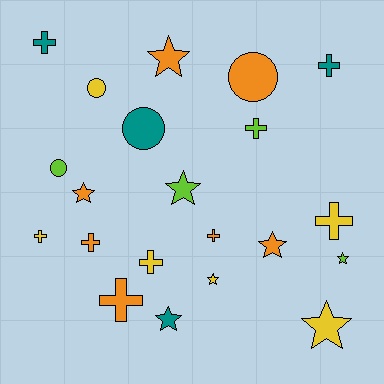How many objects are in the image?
There are 21 objects.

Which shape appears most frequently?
Cross, with 9 objects.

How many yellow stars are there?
There are 2 yellow stars.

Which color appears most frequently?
Orange, with 7 objects.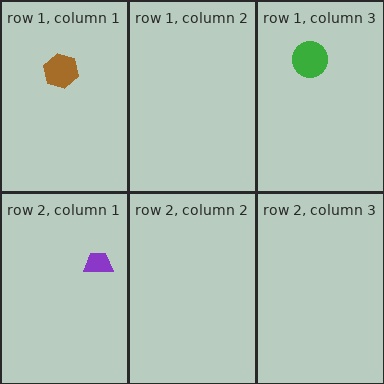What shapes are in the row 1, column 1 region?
The brown hexagon.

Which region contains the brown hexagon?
The row 1, column 1 region.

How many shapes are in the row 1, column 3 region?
1.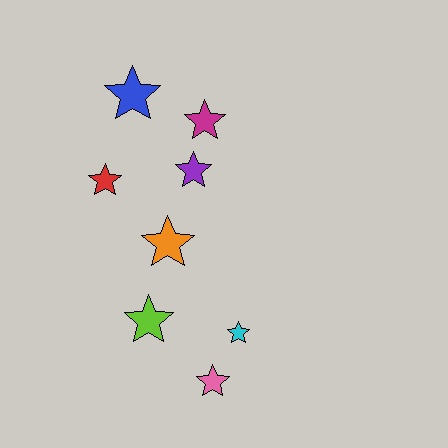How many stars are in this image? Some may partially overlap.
There are 8 stars.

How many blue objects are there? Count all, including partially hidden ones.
There is 1 blue object.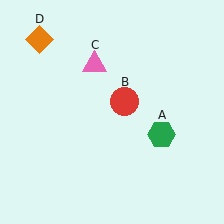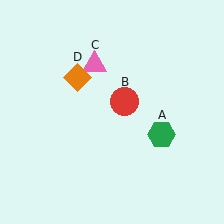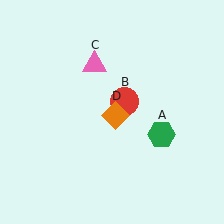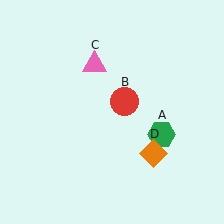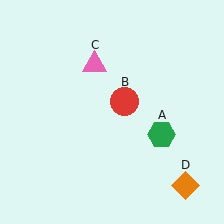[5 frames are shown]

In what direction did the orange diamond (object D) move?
The orange diamond (object D) moved down and to the right.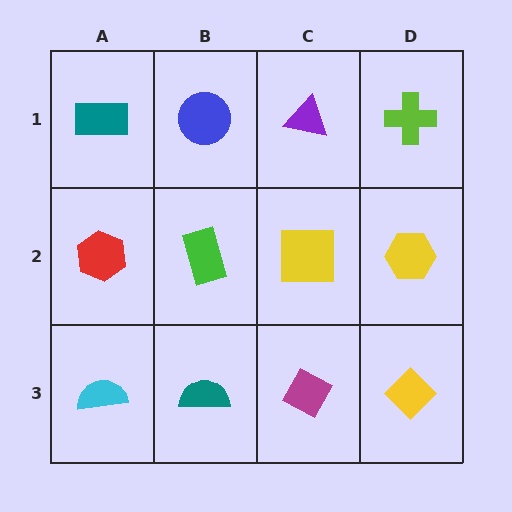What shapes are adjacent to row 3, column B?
A green rectangle (row 2, column B), a cyan semicircle (row 3, column A), a magenta diamond (row 3, column C).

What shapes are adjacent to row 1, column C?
A yellow square (row 2, column C), a blue circle (row 1, column B), a lime cross (row 1, column D).